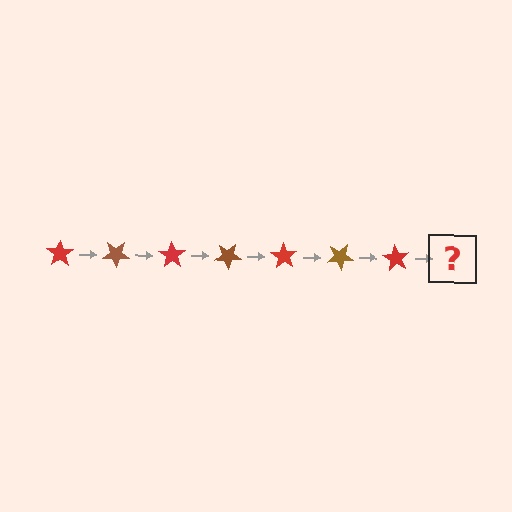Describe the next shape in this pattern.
It should be a brown star, rotated 245 degrees from the start.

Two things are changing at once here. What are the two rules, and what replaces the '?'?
The two rules are that it rotates 35 degrees each step and the color cycles through red and brown. The '?' should be a brown star, rotated 245 degrees from the start.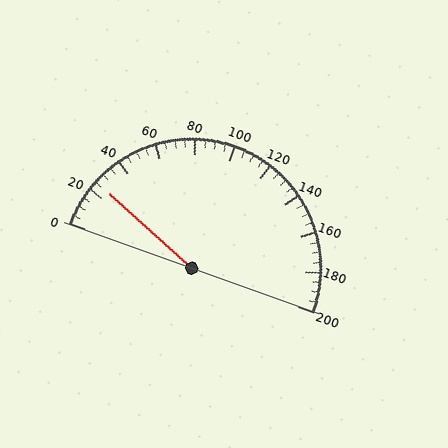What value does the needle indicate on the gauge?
The needle indicates approximately 25.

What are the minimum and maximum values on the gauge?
The gauge ranges from 0 to 200.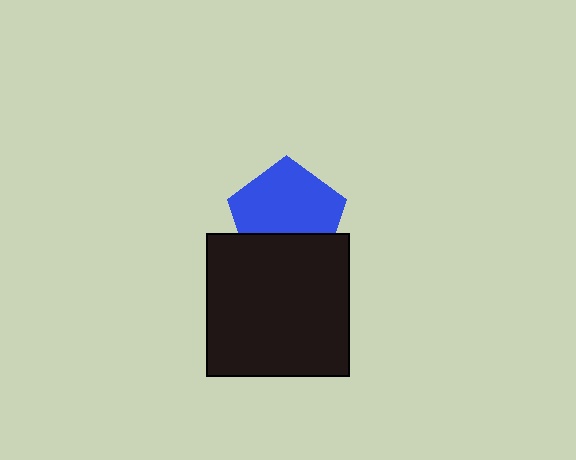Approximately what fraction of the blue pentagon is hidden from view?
Roughly 33% of the blue pentagon is hidden behind the black square.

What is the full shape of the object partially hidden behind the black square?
The partially hidden object is a blue pentagon.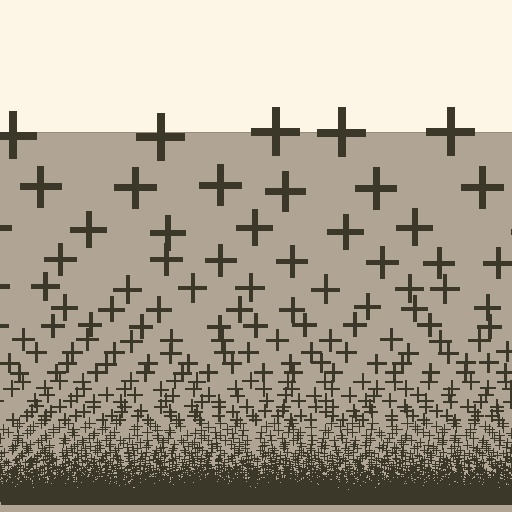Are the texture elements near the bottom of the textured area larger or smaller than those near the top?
Smaller. The gradient is inverted — elements near the bottom are smaller and denser.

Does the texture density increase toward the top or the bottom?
Density increases toward the bottom.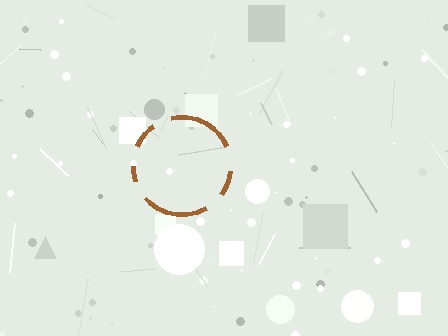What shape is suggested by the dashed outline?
The dashed outline suggests a circle.